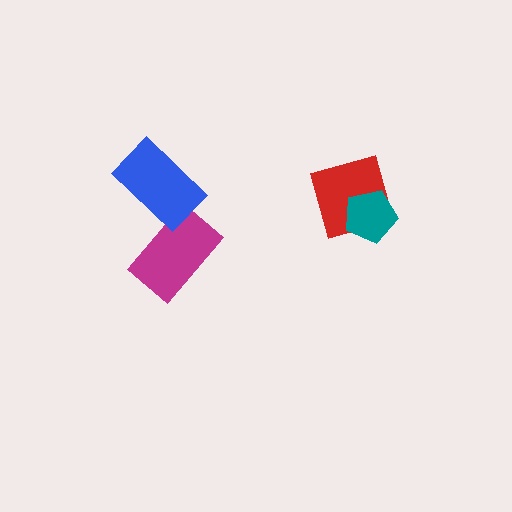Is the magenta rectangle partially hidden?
Yes, it is partially covered by another shape.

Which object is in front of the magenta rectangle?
The blue rectangle is in front of the magenta rectangle.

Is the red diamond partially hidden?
Yes, it is partially covered by another shape.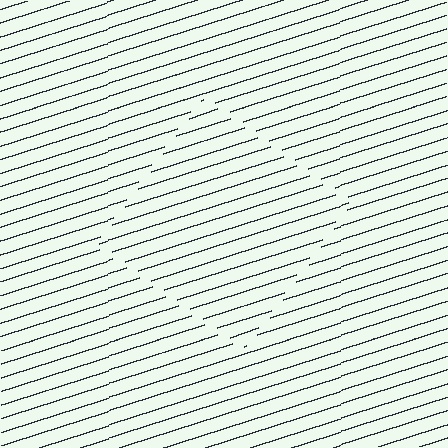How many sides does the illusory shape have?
4 sides — the line-ends trace a square.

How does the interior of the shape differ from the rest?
The interior of the shape contains the same grating, shifted by half a period — the contour is defined by the phase discontinuity where line-ends from the inner and outer gratings abut.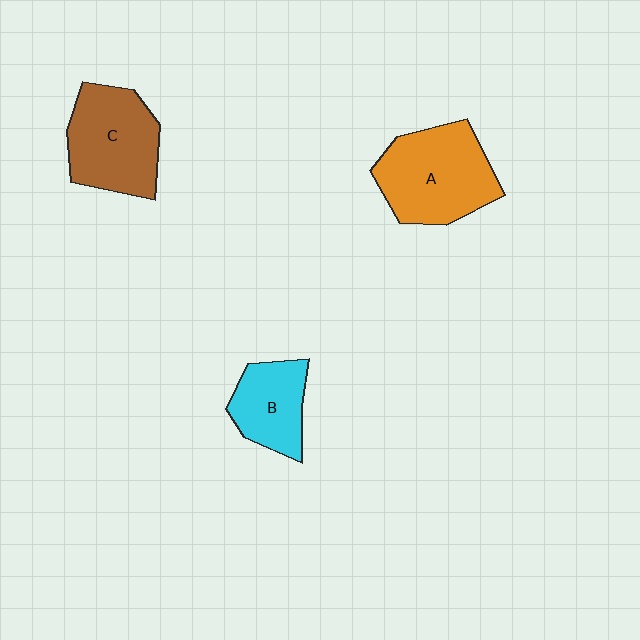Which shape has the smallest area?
Shape B (cyan).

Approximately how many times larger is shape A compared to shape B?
Approximately 1.6 times.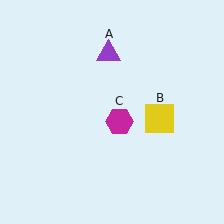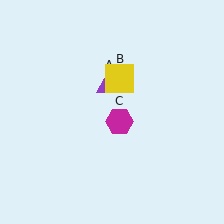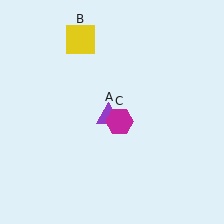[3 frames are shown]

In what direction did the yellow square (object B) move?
The yellow square (object B) moved up and to the left.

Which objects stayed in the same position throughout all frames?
Magenta hexagon (object C) remained stationary.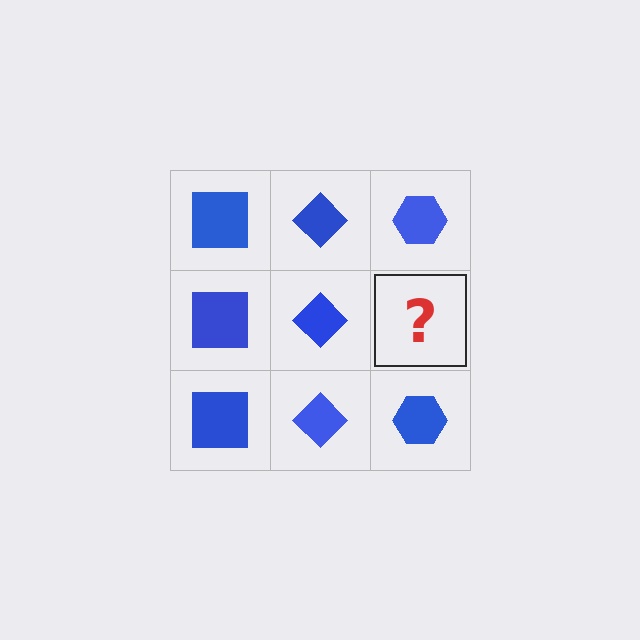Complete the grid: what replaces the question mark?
The question mark should be replaced with a blue hexagon.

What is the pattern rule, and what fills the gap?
The rule is that each column has a consistent shape. The gap should be filled with a blue hexagon.